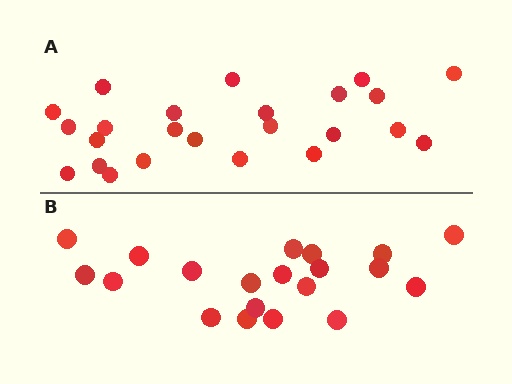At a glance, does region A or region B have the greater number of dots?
Region A (the top region) has more dots.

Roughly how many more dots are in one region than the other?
Region A has about 4 more dots than region B.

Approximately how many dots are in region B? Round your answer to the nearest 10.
About 20 dots.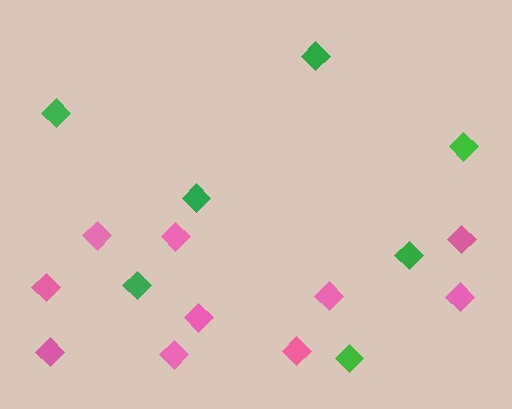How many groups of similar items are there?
There are 2 groups: one group of green diamonds (7) and one group of pink diamonds (10).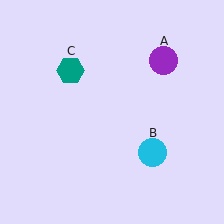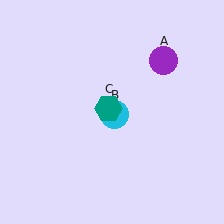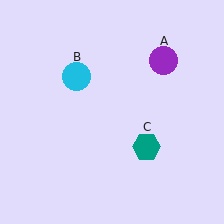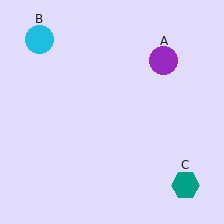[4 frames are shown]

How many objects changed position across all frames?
2 objects changed position: cyan circle (object B), teal hexagon (object C).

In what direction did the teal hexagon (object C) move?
The teal hexagon (object C) moved down and to the right.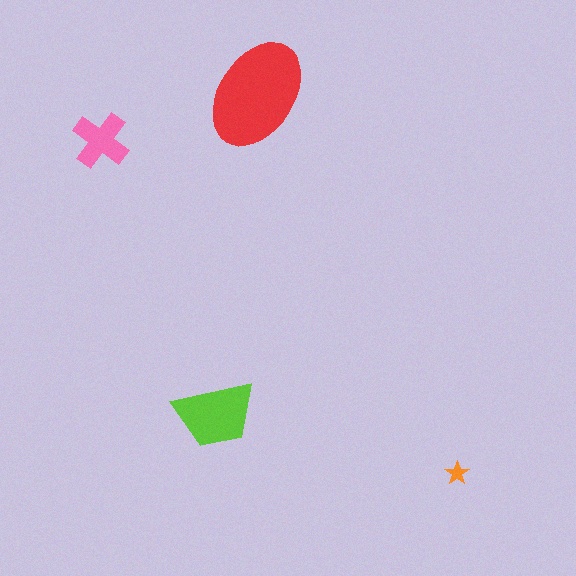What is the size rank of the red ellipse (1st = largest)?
1st.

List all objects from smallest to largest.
The orange star, the pink cross, the lime trapezoid, the red ellipse.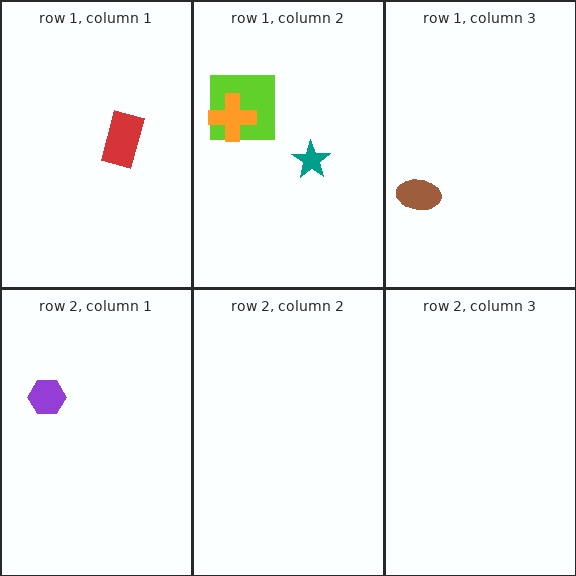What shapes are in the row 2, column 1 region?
The purple hexagon.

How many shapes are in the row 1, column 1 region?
1.